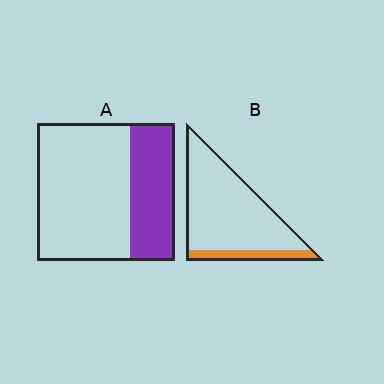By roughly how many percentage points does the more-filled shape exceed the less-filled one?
By roughly 15 percentage points (A over B).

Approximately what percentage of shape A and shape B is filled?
A is approximately 35% and B is approximately 15%.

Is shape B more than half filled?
No.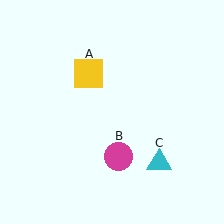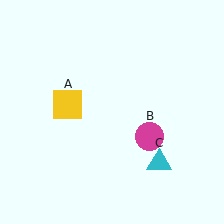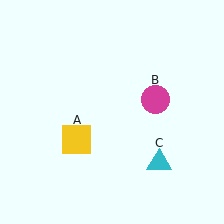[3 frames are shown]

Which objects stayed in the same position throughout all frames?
Cyan triangle (object C) remained stationary.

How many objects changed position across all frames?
2 objects changed position: yellow square (object A), magenta circle (object B).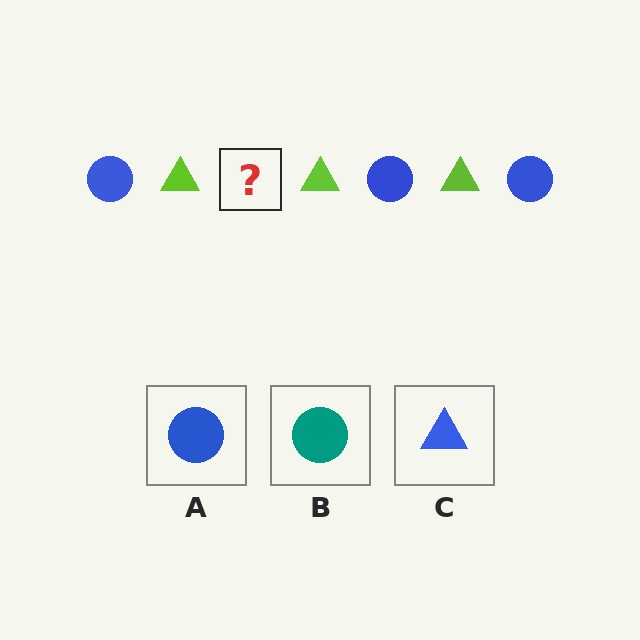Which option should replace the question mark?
Option A.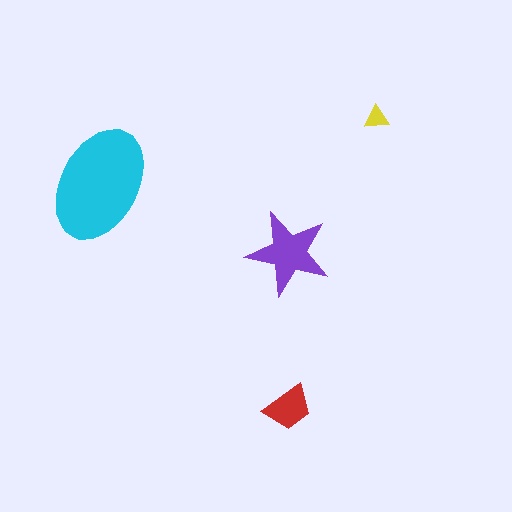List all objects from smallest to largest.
The yellow triangle, the red trapezoid, the purple star, the cyan ellipse.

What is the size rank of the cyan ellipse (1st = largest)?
1st.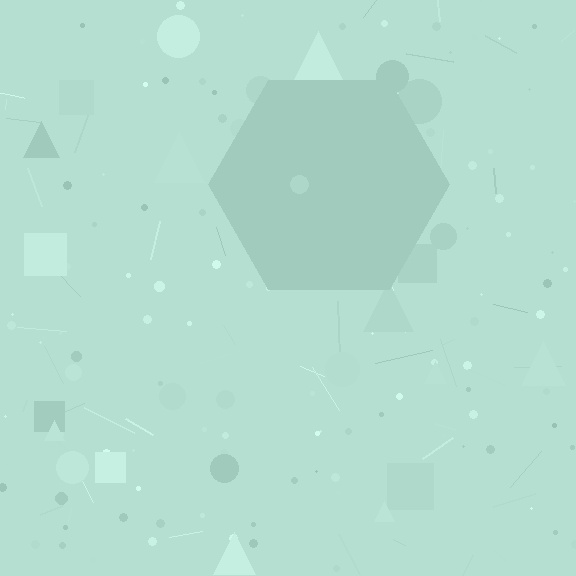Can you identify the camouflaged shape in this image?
The camouflaged shape is a hexagon.